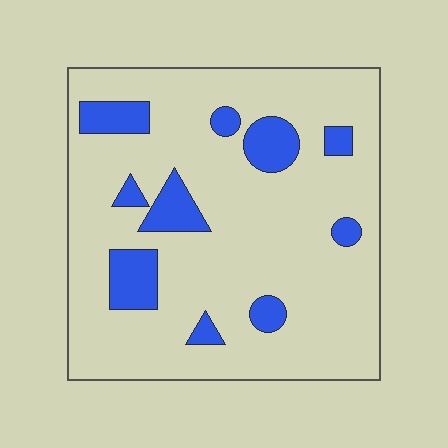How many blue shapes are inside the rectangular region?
10.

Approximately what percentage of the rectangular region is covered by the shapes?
Approximately 15%.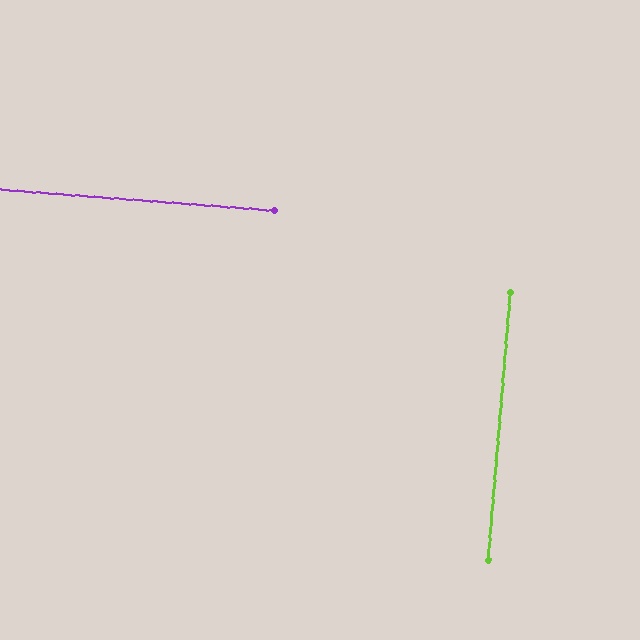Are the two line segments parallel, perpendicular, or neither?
Perpendicular — they meet at approximately 90°.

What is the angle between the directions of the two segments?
Approximately 90 degrees.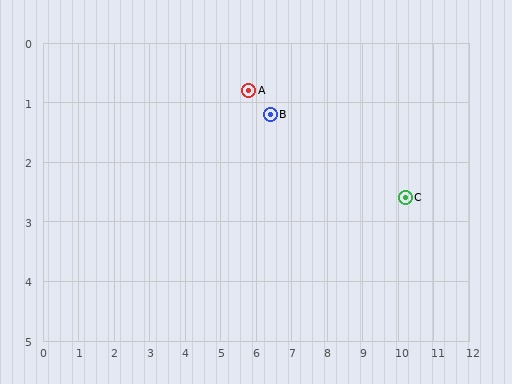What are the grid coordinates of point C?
Point C is at approximately (10.2, 2.6).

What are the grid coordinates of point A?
Point A is at approximately (5.8, 0.8).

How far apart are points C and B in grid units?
Points C and B are about 4.0 grid units apart.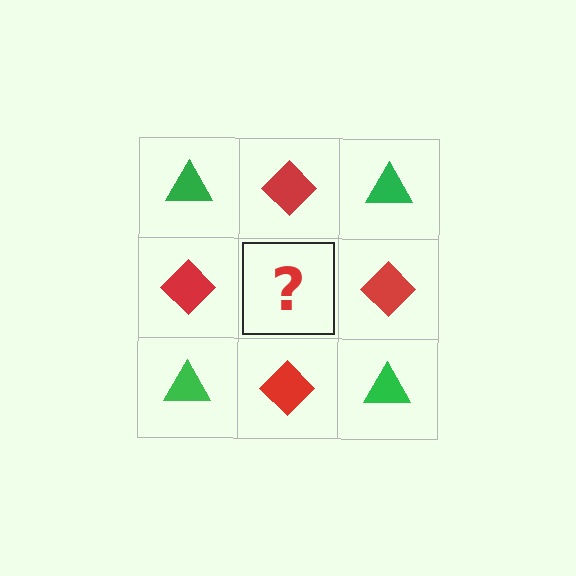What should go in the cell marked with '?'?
The missing cell should contain a green triangle.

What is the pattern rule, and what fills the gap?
The rule is that it alternates green triangle and red diamond in a checkerboard pattern. The gap should be filled with a green triangle.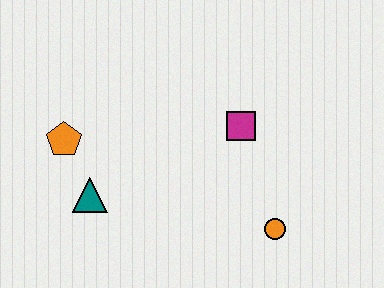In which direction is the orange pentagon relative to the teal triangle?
The orange pentagon is above the teal triangle.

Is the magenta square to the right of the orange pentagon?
Yes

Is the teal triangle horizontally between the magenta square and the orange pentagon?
Yes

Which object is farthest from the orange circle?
The orange pentagon is farthest from the orange circle.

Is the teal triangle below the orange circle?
No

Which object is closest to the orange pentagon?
The teal triangle is closest to the orange pentagon.